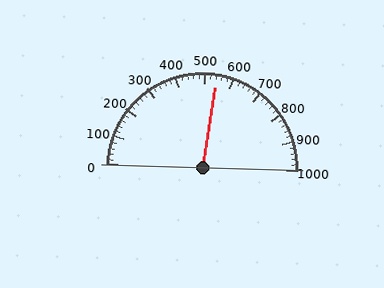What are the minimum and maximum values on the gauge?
The gauge ranges from 0 to 1000.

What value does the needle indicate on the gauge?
The needle indicates approximately 540.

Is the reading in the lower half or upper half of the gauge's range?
The reading is in the upper half of the range (0 to 1000).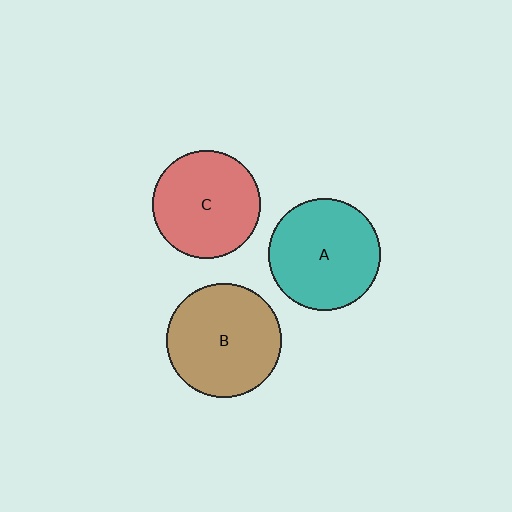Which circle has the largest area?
Circle B (brown).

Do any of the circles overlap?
No, none of the circles overlap.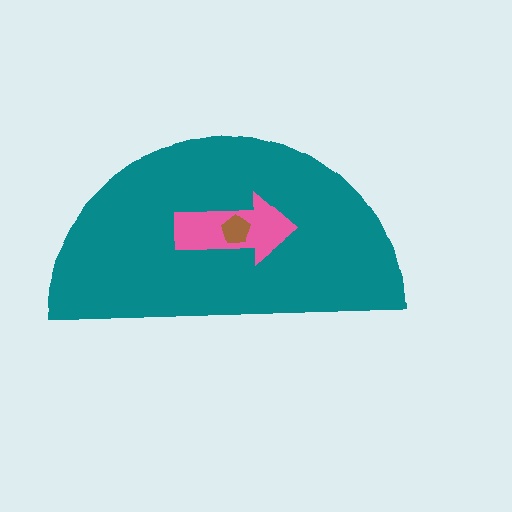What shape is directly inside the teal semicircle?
The pink arrow.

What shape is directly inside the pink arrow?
The brown pentagon.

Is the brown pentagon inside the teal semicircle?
Yes.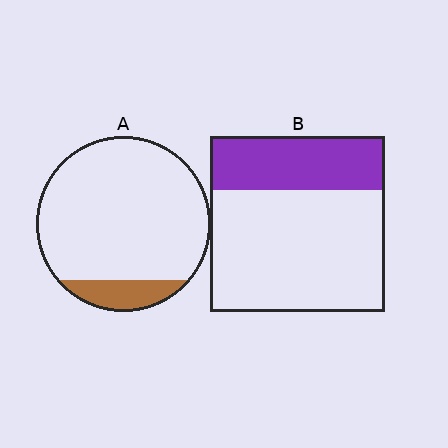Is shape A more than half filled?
No.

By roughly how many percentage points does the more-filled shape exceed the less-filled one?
By roughly 20 percentage points (B over A).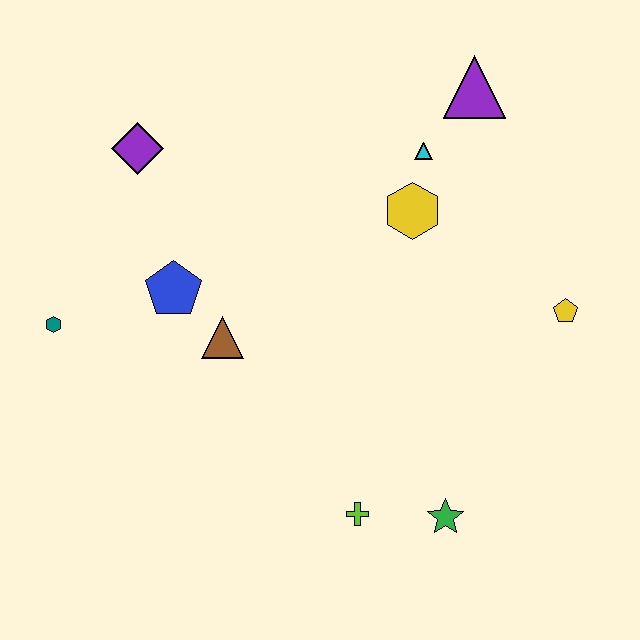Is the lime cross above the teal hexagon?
No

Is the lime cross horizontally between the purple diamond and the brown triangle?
No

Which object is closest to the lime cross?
The green star is closest to the lime cross.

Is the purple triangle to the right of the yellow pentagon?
No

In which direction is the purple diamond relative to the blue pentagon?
The purple diamond is above the blue pentagon.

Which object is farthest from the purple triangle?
The teal hexagon is farthest from the purple triangle.